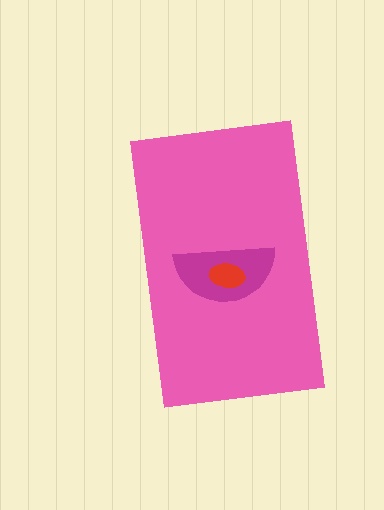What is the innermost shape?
The red ellipse.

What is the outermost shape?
The pink rectangle.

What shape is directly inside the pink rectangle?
The magenta semicircle.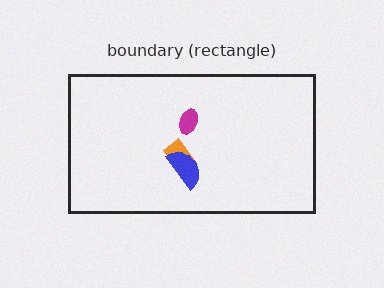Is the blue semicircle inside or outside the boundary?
Inside.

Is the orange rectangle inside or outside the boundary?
Inside.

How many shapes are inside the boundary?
3 inside, 0 outside.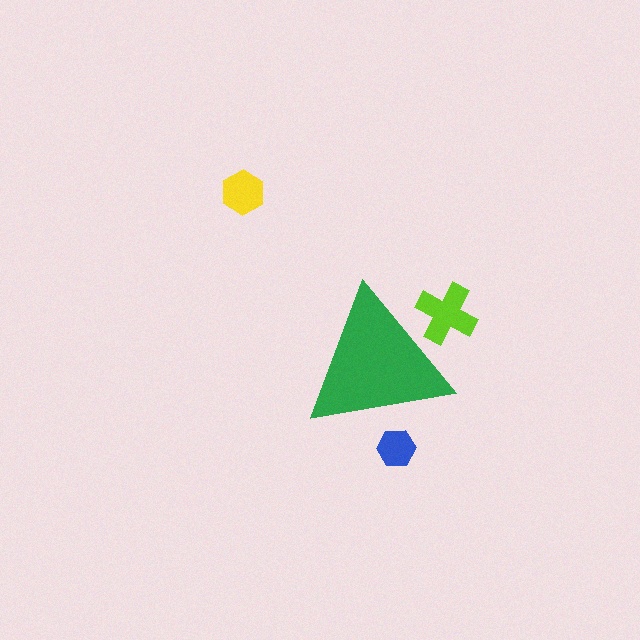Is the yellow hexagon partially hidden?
No, the yellow hexagon is fully visible.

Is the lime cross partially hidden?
Yes, the lime cross is partially hidden behind the green triangle.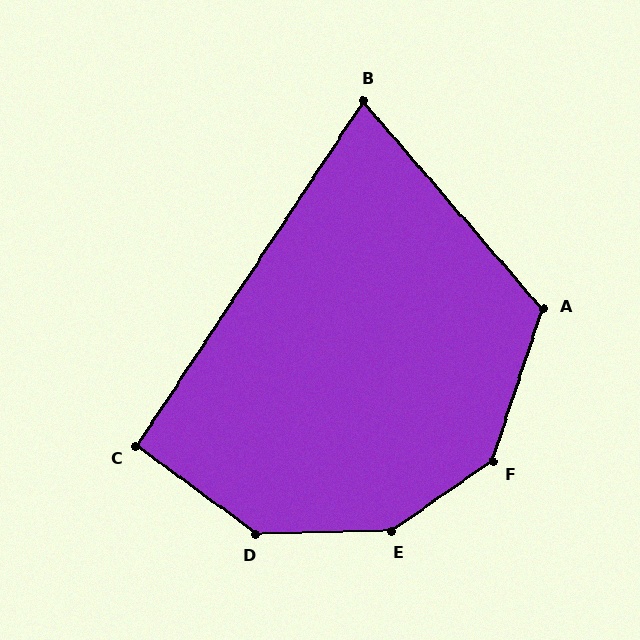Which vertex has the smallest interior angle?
B, at approximately 74 degrees.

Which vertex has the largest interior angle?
E, at approximately 146 degrees.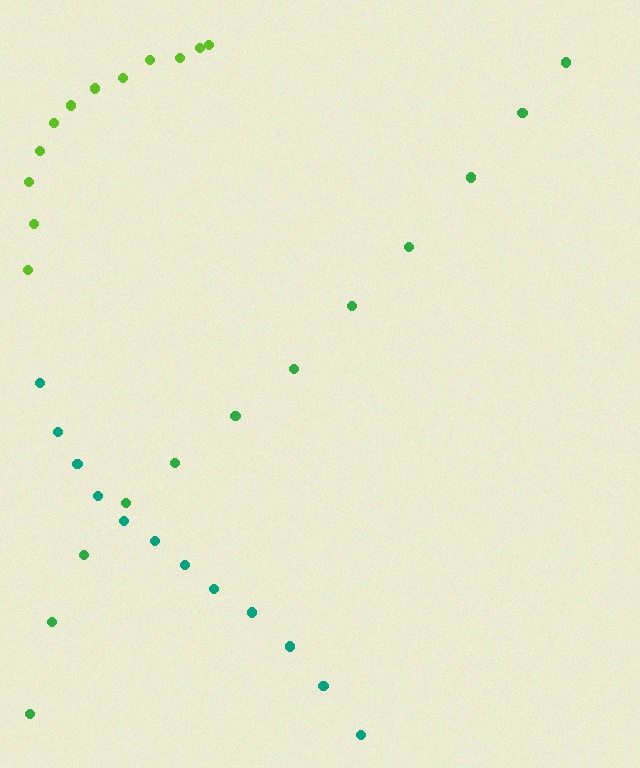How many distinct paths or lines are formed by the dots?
There are 3 distinct paths.